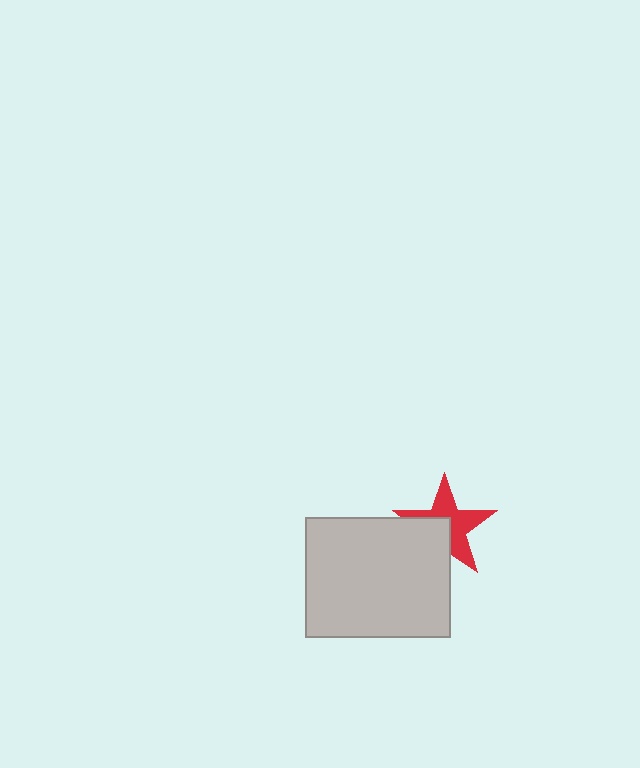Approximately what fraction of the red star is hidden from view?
Roughly 39% of the red star is hidden behind the light gray rectangle.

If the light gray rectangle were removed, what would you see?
You would see the complete red star.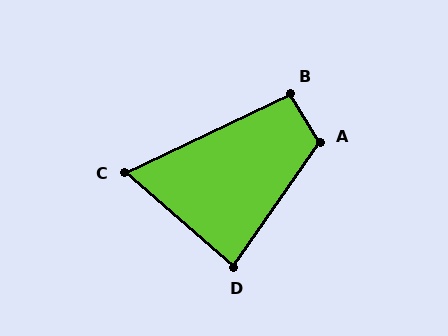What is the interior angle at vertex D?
Approximately 84 degrees (acute).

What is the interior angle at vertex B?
Approximately 96 degrees (obtuse).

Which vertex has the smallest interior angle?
C, at approximately 66 degrees.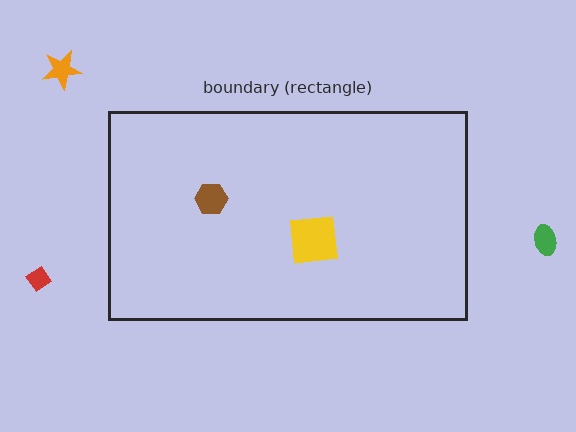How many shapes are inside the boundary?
2 inside, 3 outside.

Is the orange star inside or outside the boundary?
Outside.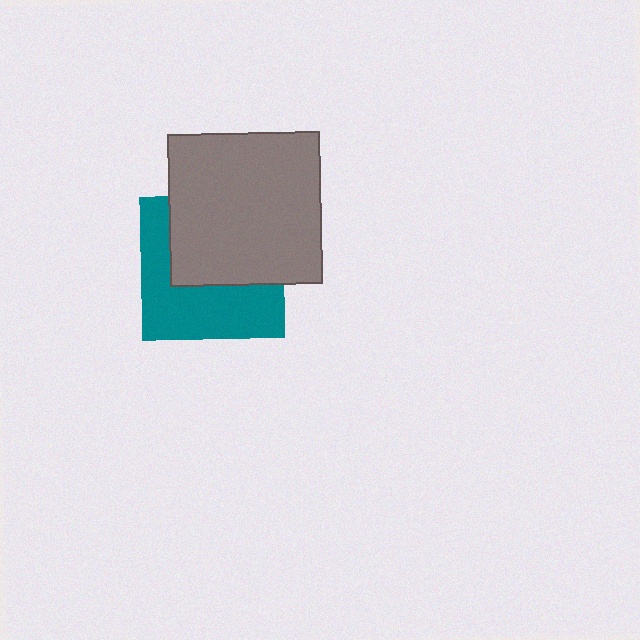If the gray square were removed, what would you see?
You would see the complete teal square.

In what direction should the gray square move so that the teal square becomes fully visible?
The gray square should move up. That is the shortest direction to clear the overlap and leave the teal square fully visible.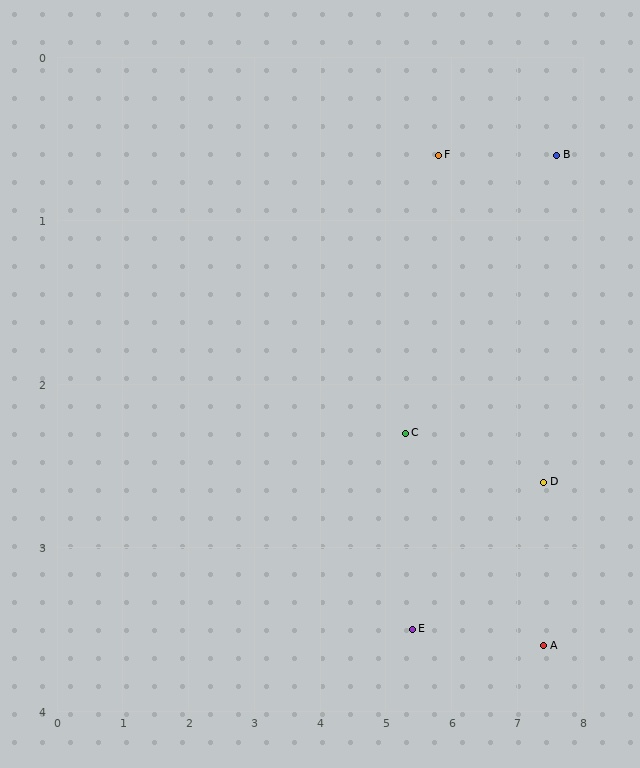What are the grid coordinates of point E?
Point E is at approximately (5.4, 3.5).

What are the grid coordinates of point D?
Point D is at approximately (7.4, 2.6).